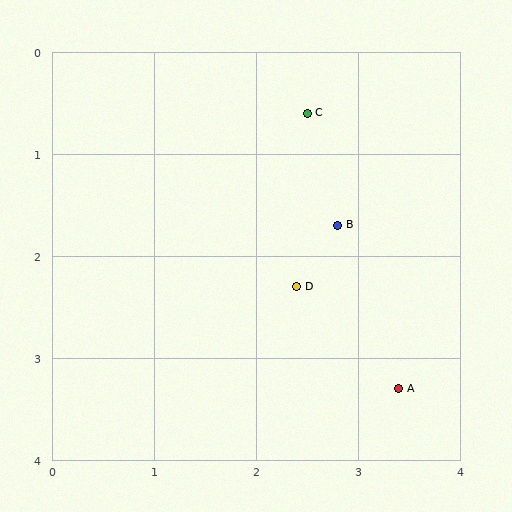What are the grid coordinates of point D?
Point D is at approximately (2.4, 2.3).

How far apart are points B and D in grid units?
Points B and D are about 0.7 grid units apart.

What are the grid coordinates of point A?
Point A is at approximately (3.4, 3.3).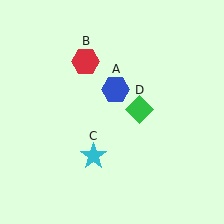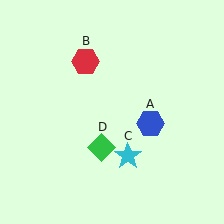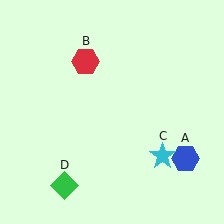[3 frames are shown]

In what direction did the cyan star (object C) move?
The cyan star (object C) moved right.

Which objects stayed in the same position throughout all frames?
Red hexagon (object B) remained stationary.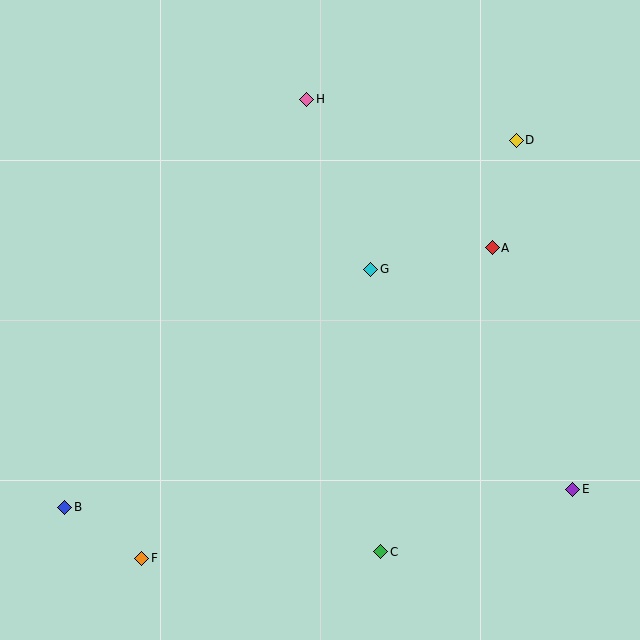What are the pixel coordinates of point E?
Point E is at (573, 489).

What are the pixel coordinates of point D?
Point D is at (516, 140).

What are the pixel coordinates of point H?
Point H is at (307, 99).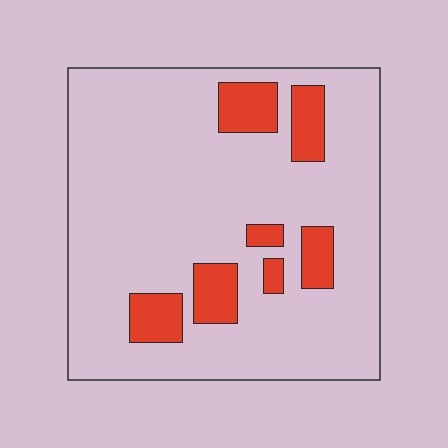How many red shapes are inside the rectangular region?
7.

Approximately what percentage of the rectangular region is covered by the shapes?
Approximately 15%.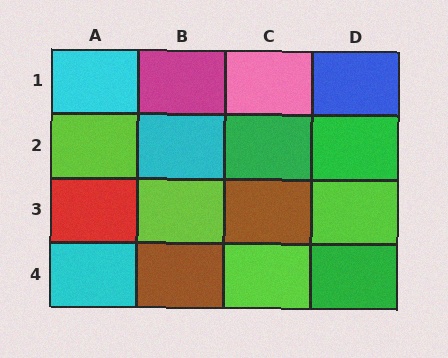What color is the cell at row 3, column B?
Lime.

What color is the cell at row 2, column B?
Cyan.